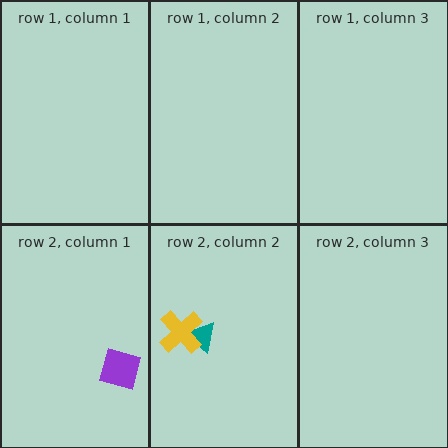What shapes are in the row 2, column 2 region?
The teal triangle, the yellow cross.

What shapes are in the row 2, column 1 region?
The purple square.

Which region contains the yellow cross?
The row 2, column 2 region.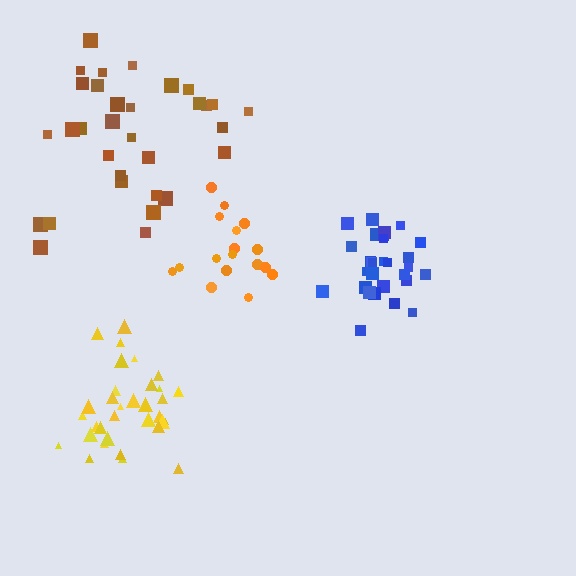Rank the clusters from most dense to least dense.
blue, yellow, orange, brown.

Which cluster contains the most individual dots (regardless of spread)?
Yellow (33).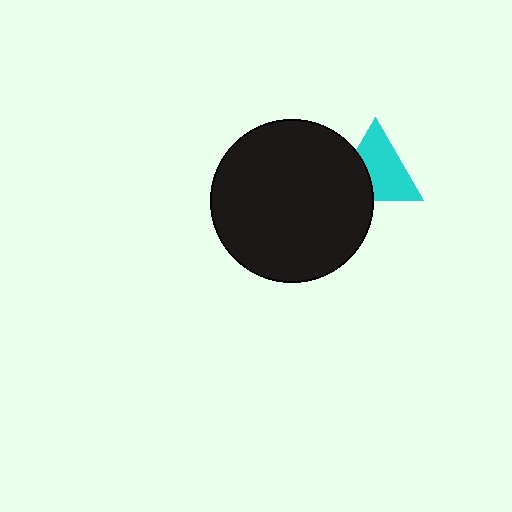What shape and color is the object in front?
The object in front is a black circle.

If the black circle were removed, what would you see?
You would see the complete cyan triangle.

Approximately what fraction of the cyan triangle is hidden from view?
Roughly 33% of the cyan triangle is hidden behind the black circle.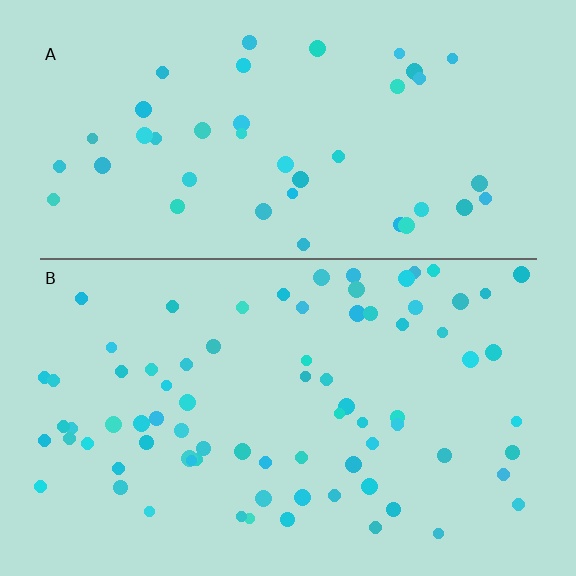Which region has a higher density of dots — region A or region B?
B (the bottom).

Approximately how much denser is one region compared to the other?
Approximately 1.8× — region B over region A.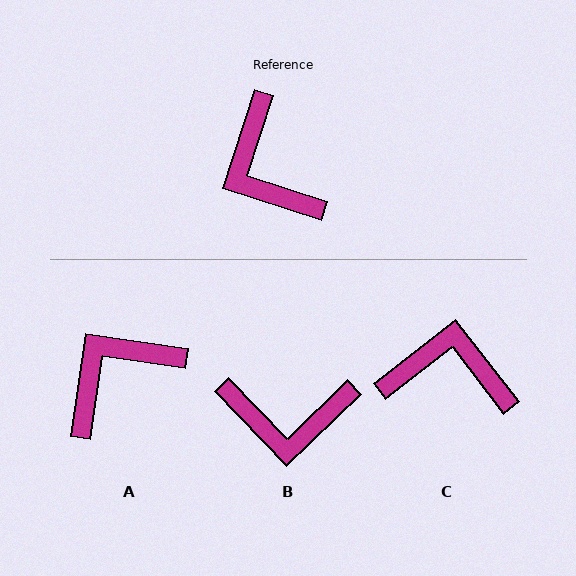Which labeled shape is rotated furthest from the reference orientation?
C, about 124 degrees away.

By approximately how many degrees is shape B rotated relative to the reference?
Approximately 62 degrees counter-clockwise.